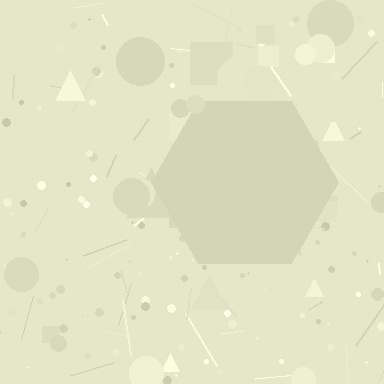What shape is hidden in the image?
A hexagon is hidden in the image.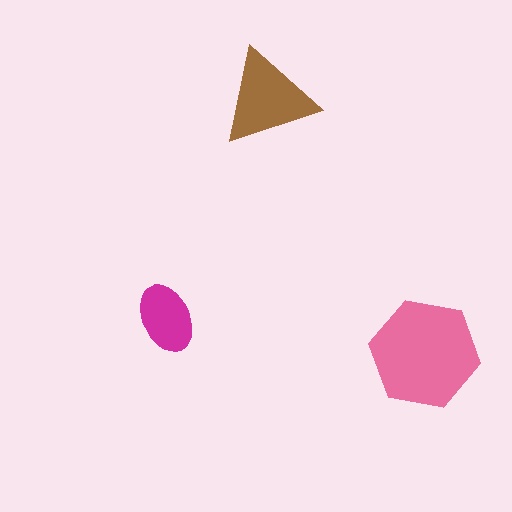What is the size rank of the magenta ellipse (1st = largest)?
3rd.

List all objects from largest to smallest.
The pink hexagon, the brown triangle, the magenta ellipse.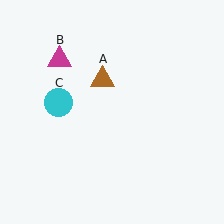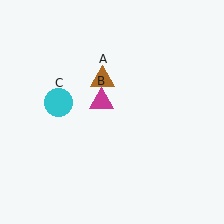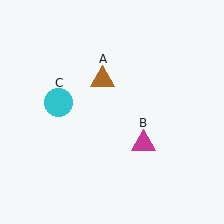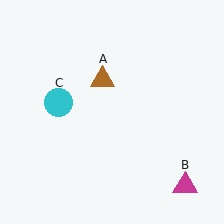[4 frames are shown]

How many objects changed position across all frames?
1 object changed position: magenta triangle (object B).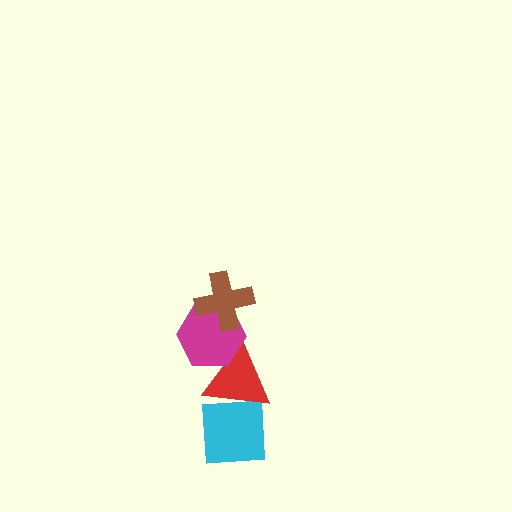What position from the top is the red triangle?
The red triangle is 3rd from the top.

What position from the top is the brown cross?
The brown cross is 1st from the top.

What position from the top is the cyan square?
The cyan square is 4th from the top.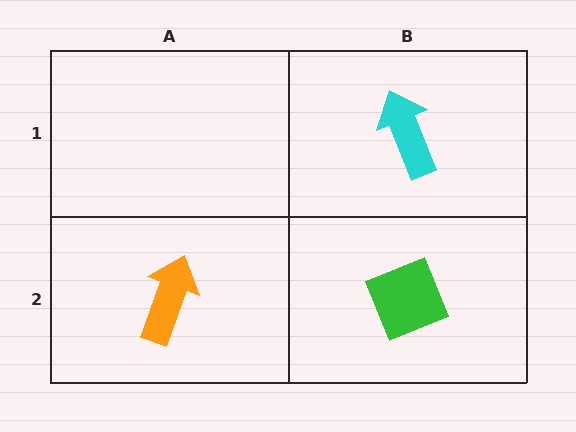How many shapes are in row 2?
2 shapes.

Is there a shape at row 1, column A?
No, that cell is empty.